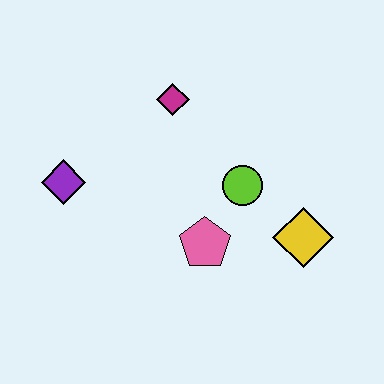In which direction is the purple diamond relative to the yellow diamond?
The purple diamond is to the left of the yellow diamond.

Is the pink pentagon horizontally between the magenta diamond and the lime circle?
Yes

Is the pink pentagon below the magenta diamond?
Yes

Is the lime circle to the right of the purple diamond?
Yes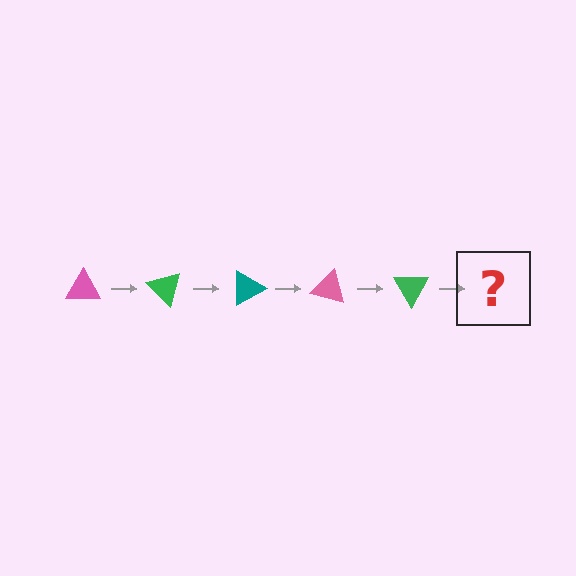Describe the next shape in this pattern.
It should be a teal triangle, rotated 225 degrees from the start.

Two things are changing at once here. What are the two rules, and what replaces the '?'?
The two rules are that it rotates 45 degrees each step and the color cycles through pink, green, and teal. The '?' should be a teal triangle, rotated 225 degrees from the start.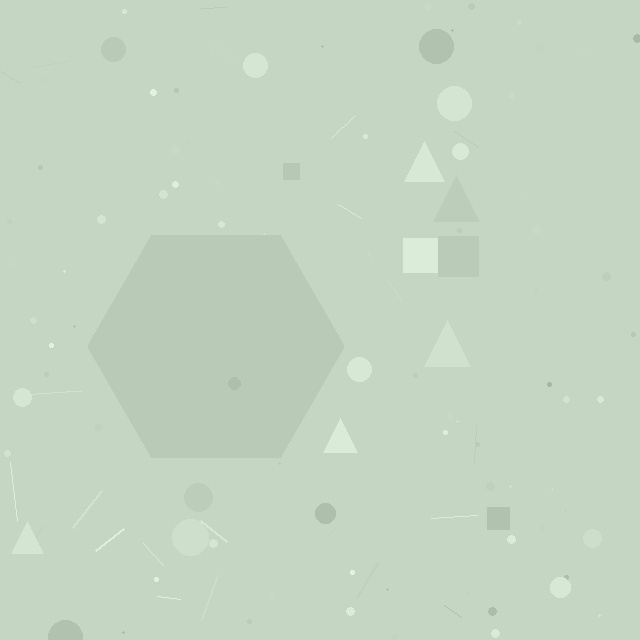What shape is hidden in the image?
A hexagon is hidden in the image.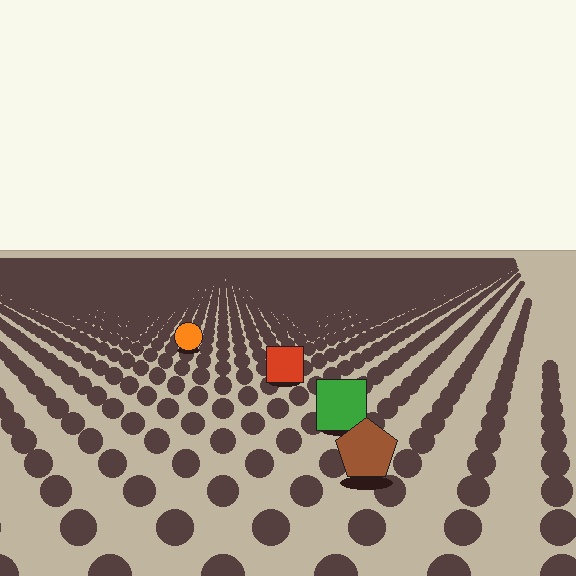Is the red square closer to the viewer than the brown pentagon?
No. The brown pentagon is closer — you can tell from the texture gradient: the ground texture is coarser near it.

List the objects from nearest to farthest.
From nearest to farthest: the brown pentagon, the green square, the red square, the orange circle.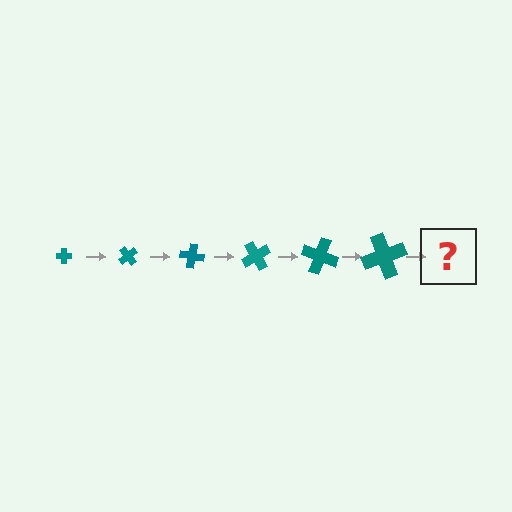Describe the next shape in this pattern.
It should be a cross, larger than the previous one and rotated 300 degrees from the start.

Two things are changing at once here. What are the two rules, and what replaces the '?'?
The two rules are that the cross grows larger each step and it rotates 50 degrees each step. The '?' should be a cross, larger than the previous one and rotated 300 degrees from the start.